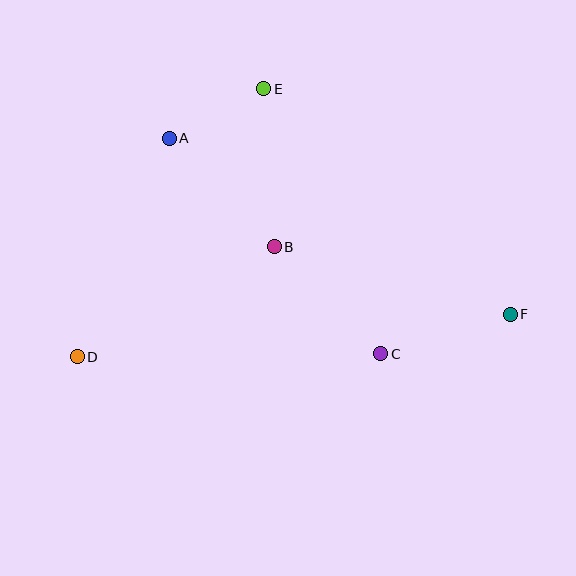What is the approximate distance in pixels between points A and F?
The distance between A and F is approximately 384 pixels.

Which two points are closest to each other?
Points A and E are closest to each other.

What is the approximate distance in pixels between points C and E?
The distance between C and E is approximately 290 pixels.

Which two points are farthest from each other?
Points D and F are farthest from each other.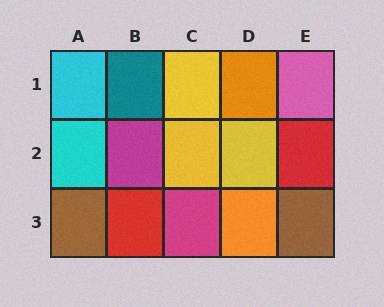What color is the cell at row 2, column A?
Cyan.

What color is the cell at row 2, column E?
Red.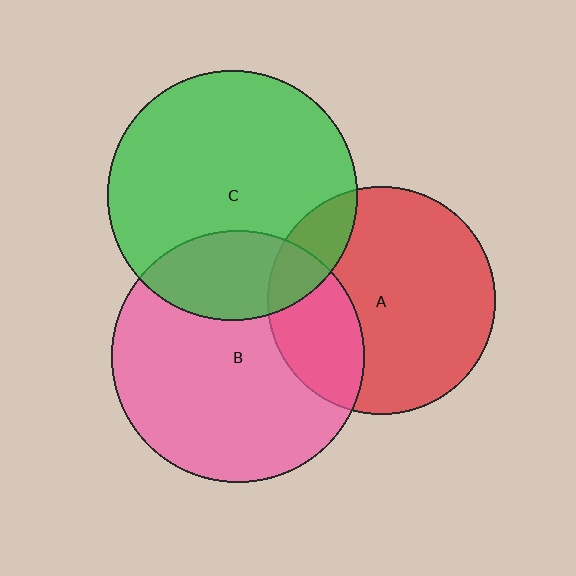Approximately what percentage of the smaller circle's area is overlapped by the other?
Approximately 15%.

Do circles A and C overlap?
Yes.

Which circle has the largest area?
Circle B (pink).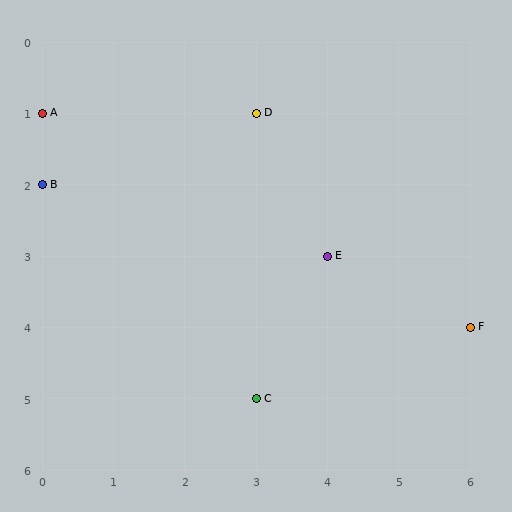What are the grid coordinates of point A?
Point A is at grid coordinates (0, 1).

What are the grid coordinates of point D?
Point D is at grid coordinates (3, 1).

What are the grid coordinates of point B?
Point B is at grid coordinates (0, 2).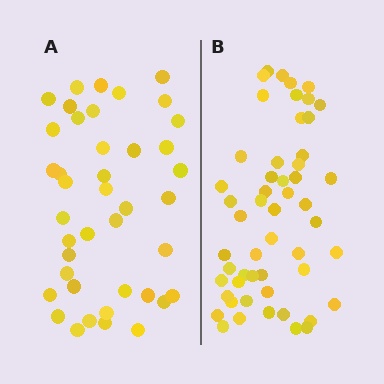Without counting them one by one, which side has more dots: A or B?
Region B (the right region) has more dots.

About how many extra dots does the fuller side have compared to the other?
Region B has roughly 12 or so more dots than region A.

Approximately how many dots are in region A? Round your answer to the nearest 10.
About 40 dots. (The exact count is 41, which rounds to 40.)